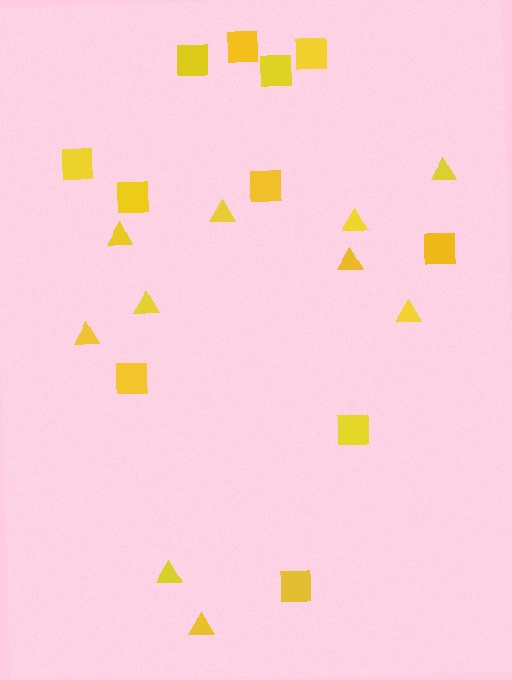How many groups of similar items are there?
There are 2 groups: one group of triangles (10) and one group of squares (11).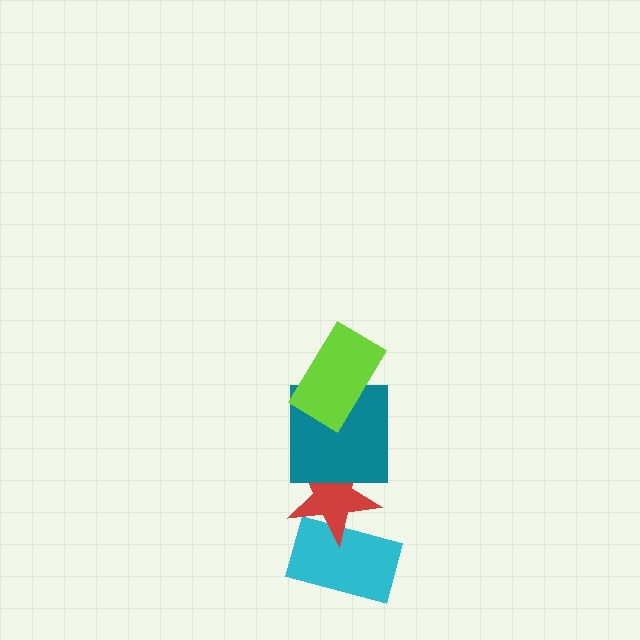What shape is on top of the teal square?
The lime rectangle is on top of the teal square.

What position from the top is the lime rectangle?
The lime rectangle is 1st from the top.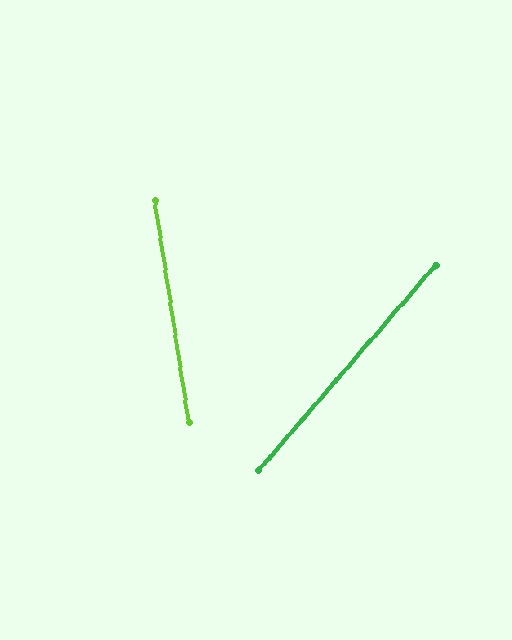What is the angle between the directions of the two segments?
Approximately 50 degrees.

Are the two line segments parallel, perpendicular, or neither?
Neither parallel nor perpendicular — they differ by about 50°.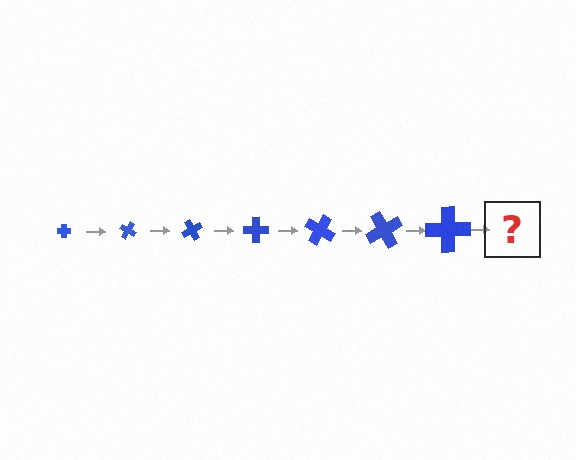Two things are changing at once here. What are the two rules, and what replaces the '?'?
The two rules are that the cross grows larger each step and it rotates 30 degrees each step. The '?' should be a cross, larger than the previous one and rotated 210 degrees from the start.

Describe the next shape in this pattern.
It should be a cross, larger than the previous one and rotated 210 degrees from the start.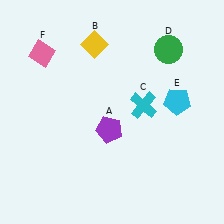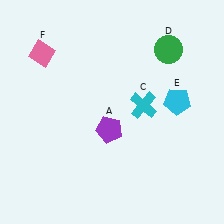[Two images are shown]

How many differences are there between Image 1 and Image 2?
There is 1 difference between the two images.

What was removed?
The yellow diamond (B) was removed in Image 2.